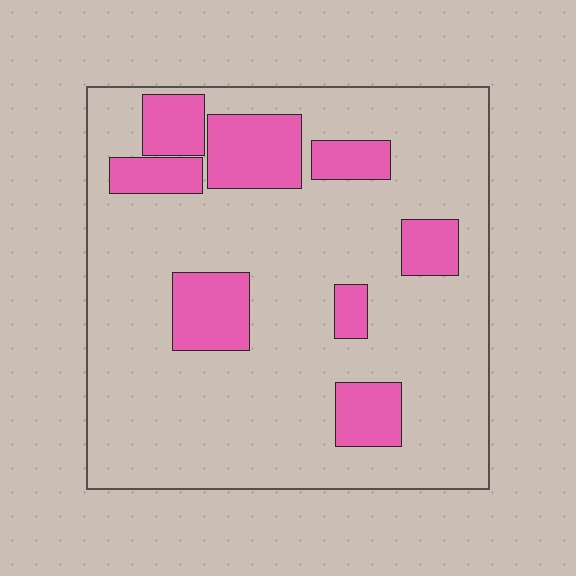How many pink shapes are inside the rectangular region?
8.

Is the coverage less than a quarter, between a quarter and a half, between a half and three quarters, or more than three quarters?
Less than a quarter.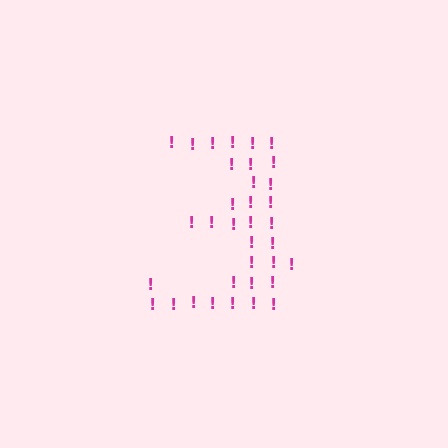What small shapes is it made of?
It is made of small exclamation marks.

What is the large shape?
The large shape is the digit 3.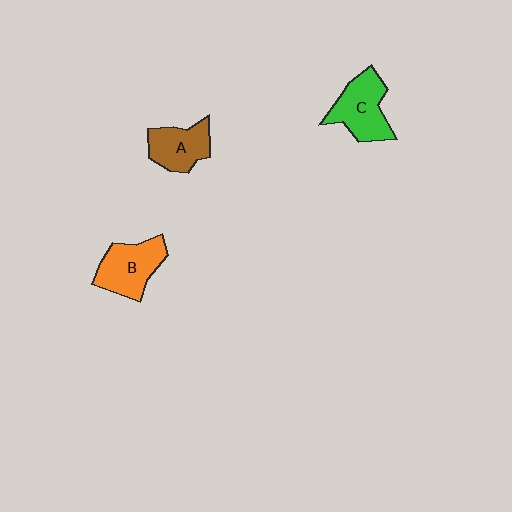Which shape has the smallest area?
Shape A (brown).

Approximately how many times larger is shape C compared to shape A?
Approximately 1.2 times.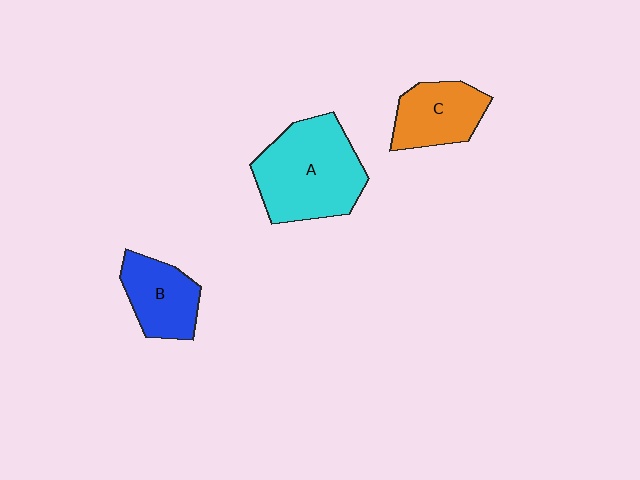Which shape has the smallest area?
Shape B (blue).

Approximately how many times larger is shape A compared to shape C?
Approximately 1.7 times.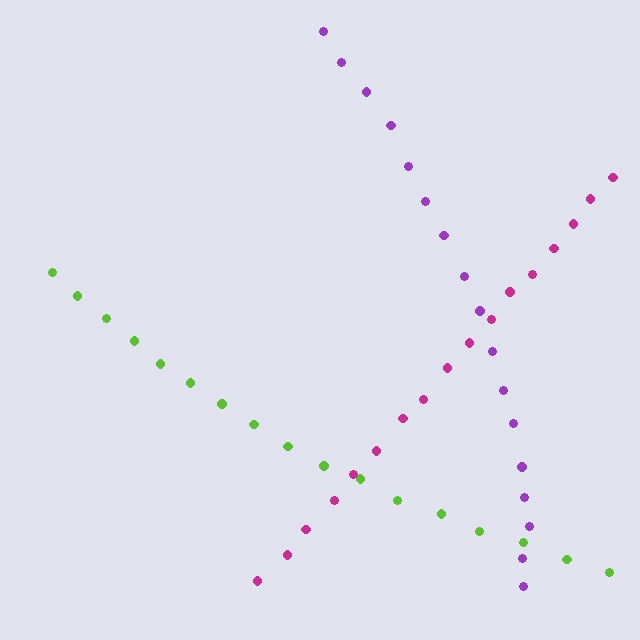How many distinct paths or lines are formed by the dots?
There are 3 distinct paths.